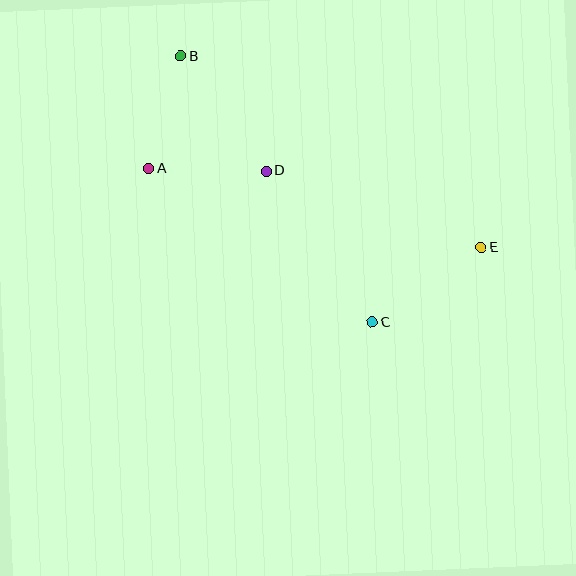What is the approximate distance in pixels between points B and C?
The distance between B and C is approximately 328 pixels.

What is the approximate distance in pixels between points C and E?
The distance between C and E is approximately 132 pixels.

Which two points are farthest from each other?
Points B and E are farthest from each other.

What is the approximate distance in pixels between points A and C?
The distance between A and C is approximately 271 pixels.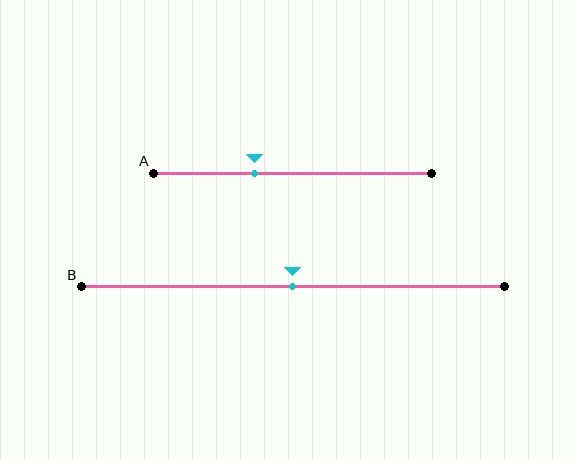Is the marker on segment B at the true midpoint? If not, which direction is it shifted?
Yes, the marker on segment B is at the true midpoint.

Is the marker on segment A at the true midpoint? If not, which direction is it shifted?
No, the marker on segment A is shifted to the left by about 14% of the segment length.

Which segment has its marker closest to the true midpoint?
Segment B has its marker closest to the true midpoint.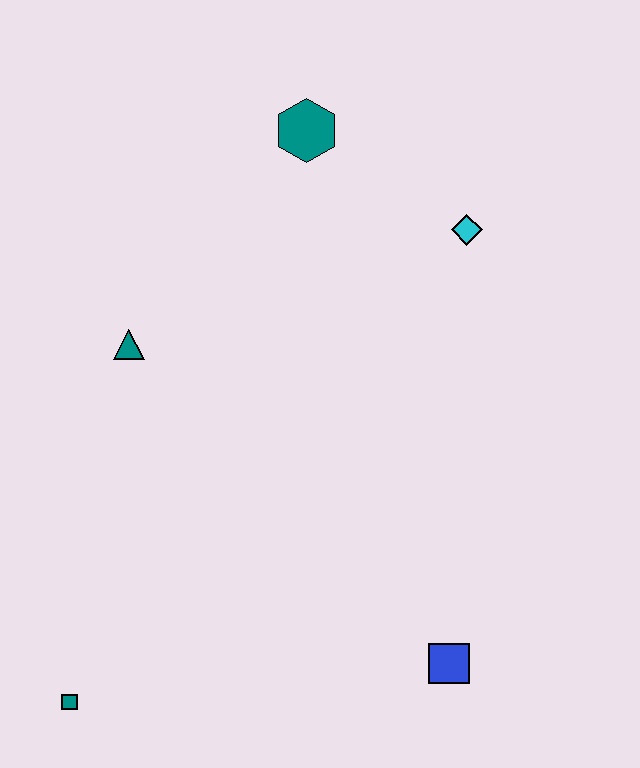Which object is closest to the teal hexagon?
The cyan diamond is closest to the teal hexagon.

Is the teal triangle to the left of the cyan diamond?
Yes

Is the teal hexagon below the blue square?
No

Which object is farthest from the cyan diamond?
The teal square is farthest from the cyan diamond.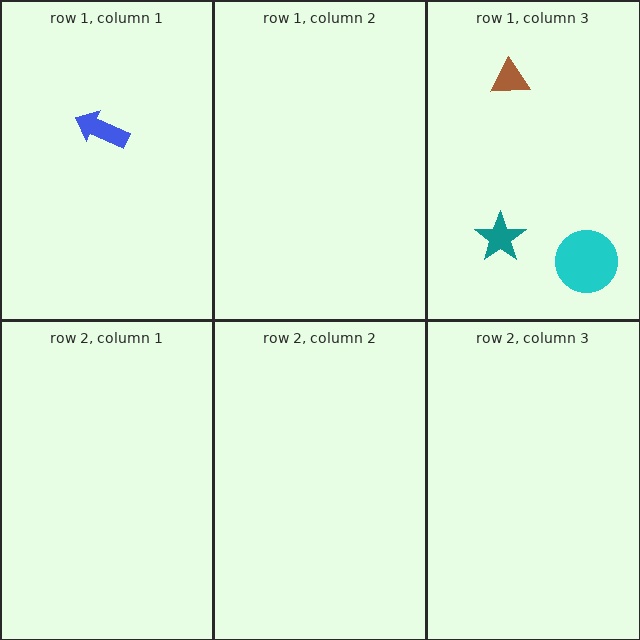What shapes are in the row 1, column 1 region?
The blue arrow.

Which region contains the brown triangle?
The row 1, column 3 region.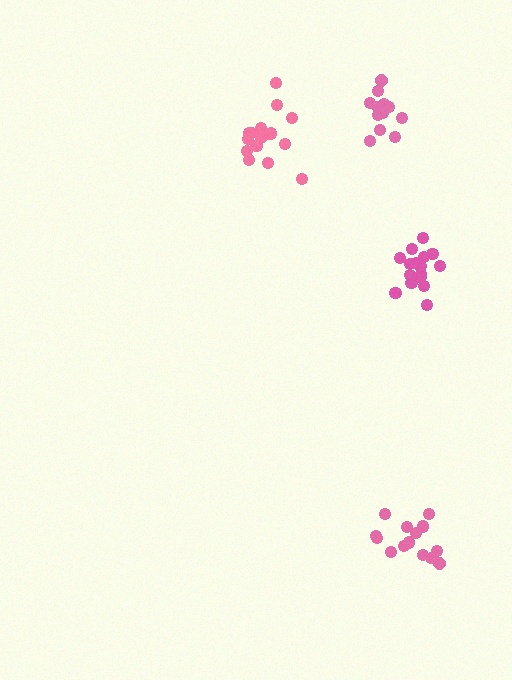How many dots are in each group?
Group 1: 16 dots, Group 2: 18 dots, Group 3: 15 dots, Group 4: 14 dots (63 total).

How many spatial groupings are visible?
There are 4 spatial groupings.